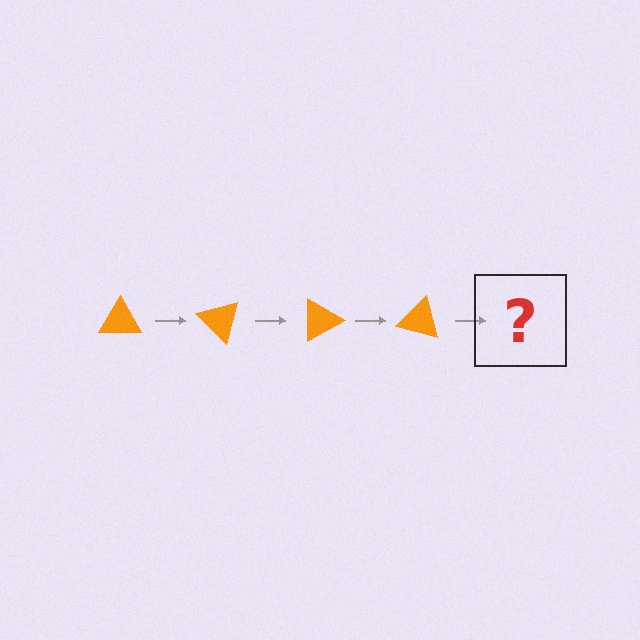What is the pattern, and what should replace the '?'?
The pattern is that the triangle rotates 45 degrees each step. The '?' should be an orange triangle rotated 180 degrees.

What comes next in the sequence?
The next element should be an orange triangle rotated 180 degrees.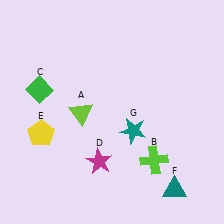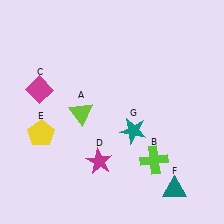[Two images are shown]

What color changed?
The diamond (C) changed from green in Image 1 to magenta in Image 2.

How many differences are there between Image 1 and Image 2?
There is 1 difference between the two images.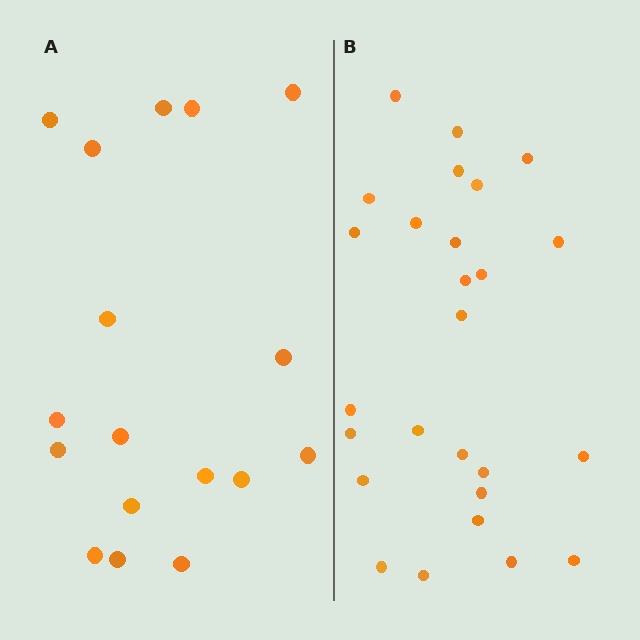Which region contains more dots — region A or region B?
Region B (the right region) has more dots.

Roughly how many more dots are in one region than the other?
Region B has roughly 8 or so more dots than region A.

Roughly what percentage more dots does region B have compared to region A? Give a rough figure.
About 55% more.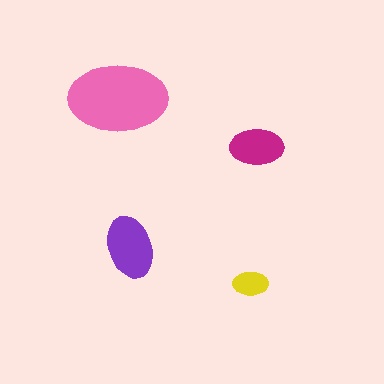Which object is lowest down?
The yellow ellipse is bottommost.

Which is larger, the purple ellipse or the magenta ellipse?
The purple one.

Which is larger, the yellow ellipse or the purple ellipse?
The purple one.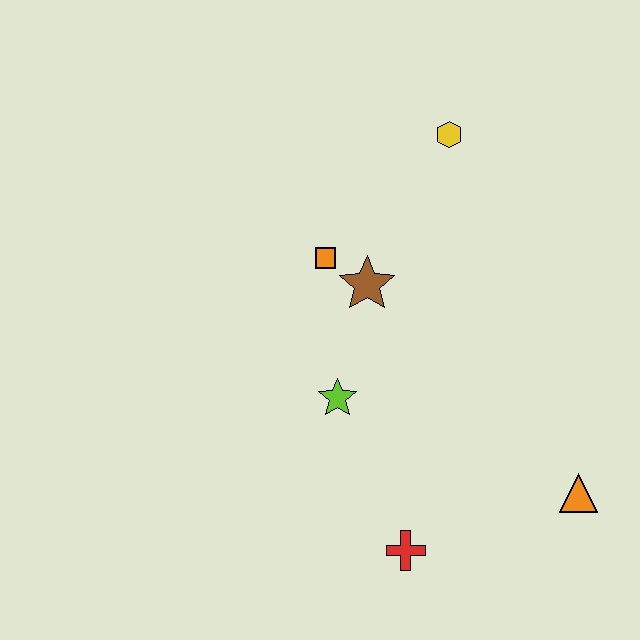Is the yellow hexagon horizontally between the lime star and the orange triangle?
Yes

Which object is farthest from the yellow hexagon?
The red cross is farthest from the yellow hexagon.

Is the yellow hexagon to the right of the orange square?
Yes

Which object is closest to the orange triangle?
The red cross is closest to the orange triangle.